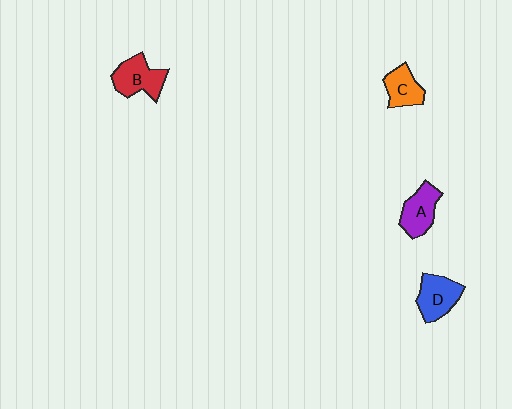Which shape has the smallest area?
Shape C (orange).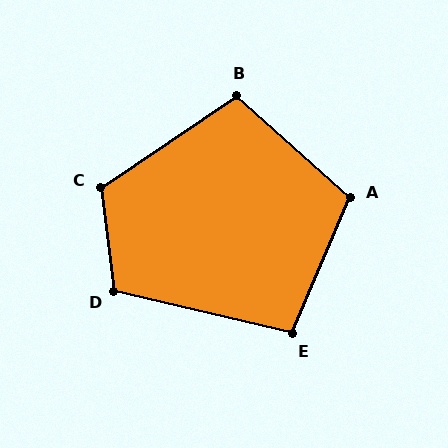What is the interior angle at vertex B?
Approximately 104 degrees (obtuse).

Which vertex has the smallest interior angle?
E, at approximately 100 degrees.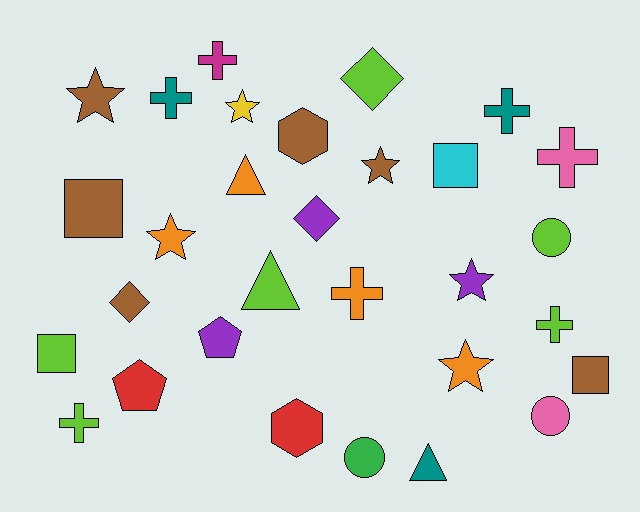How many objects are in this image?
There are 30 objects.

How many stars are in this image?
There are 6 stars.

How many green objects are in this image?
There is 1 green object.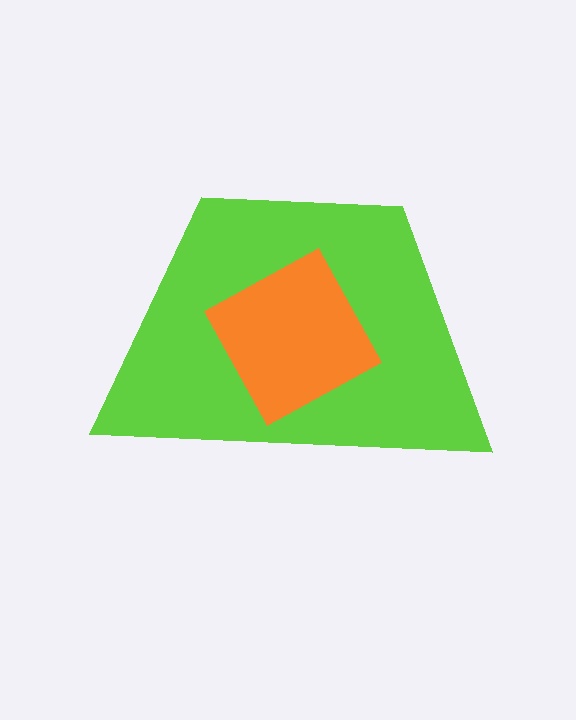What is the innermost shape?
The orange diamond.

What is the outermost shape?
The lime trapezoid.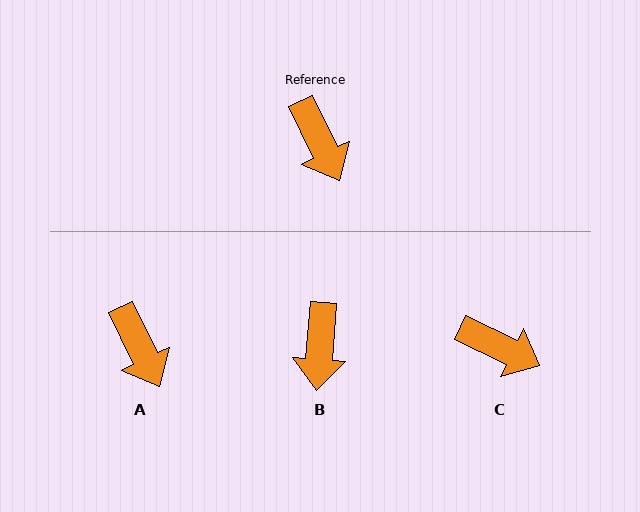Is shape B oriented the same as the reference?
No, it is off by about 30 degrees.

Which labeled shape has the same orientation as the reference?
A.